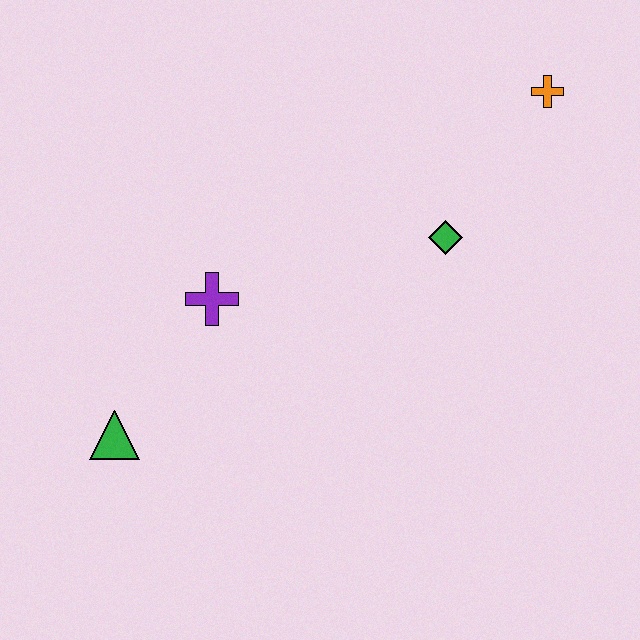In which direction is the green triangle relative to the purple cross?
The green triangle is below the purple cross.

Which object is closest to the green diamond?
The orange cross is closest to the green diamond.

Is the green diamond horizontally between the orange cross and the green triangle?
Yes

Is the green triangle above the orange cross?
No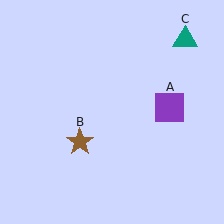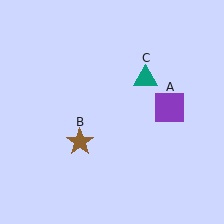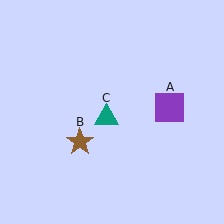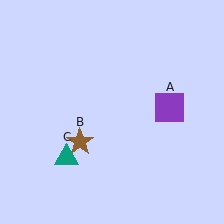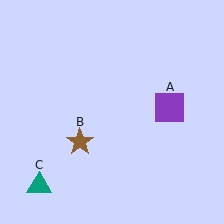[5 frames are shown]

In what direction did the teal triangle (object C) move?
The teal triangle (object C) moved down and to the left.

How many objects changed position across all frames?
1 object changed position: teal triangle (object C).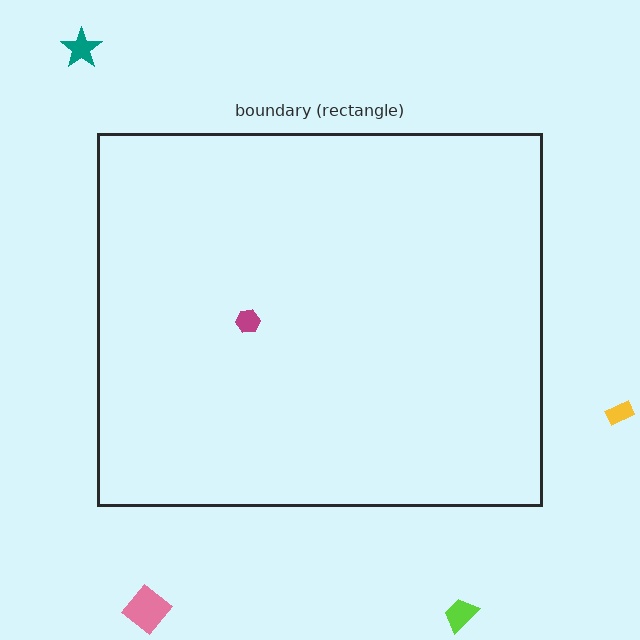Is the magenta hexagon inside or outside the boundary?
Inside.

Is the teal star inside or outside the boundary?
Outside.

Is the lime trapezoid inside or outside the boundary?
Outside.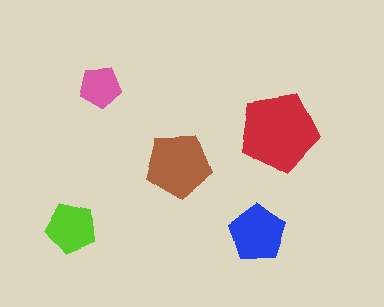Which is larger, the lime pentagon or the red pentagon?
The red one.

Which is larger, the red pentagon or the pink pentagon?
The red one.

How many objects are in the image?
There are 5 objects in the image.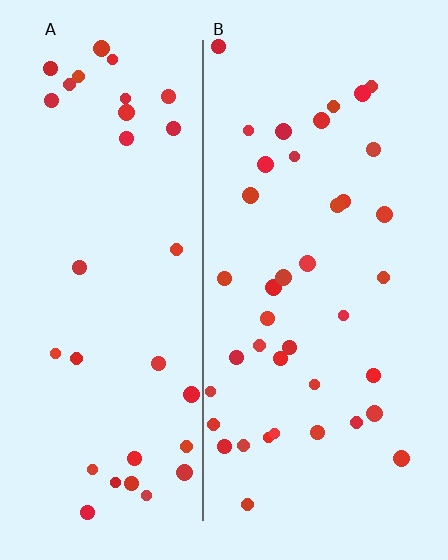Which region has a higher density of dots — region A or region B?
B (the right).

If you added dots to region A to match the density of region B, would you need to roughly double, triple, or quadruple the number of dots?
Approximately double.